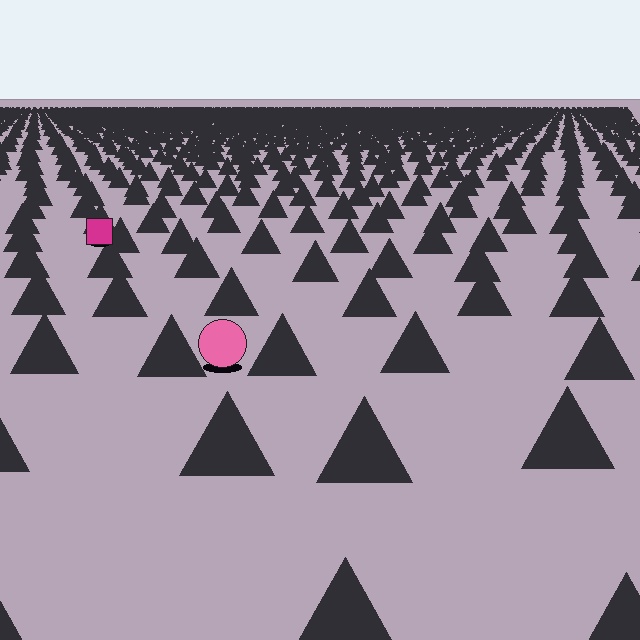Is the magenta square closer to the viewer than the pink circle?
No. The pink circle is closer — you can tell from the texture gradient: the ground texture is coarser near it.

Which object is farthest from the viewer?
The magenta square is farthest from the viewer. It appears smaller and the ground texture around it is denser.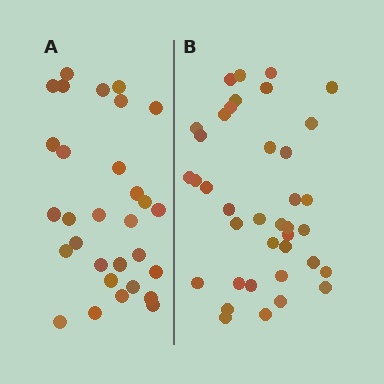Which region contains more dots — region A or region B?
Region B (the right region) has more dots.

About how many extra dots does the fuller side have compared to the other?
Region B has roughly 8 or so more dots than region A.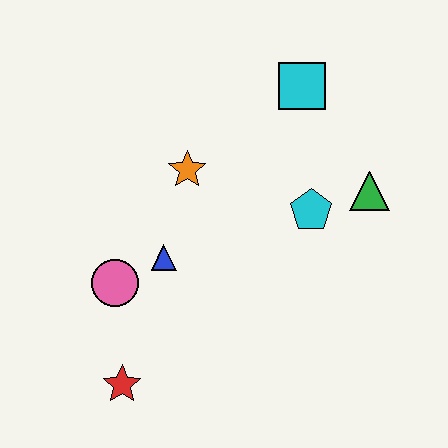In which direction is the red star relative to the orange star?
The red star is below the orange star.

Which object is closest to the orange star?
The blue triangle is closest to the orange star.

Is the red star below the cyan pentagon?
Yes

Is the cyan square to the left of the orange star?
No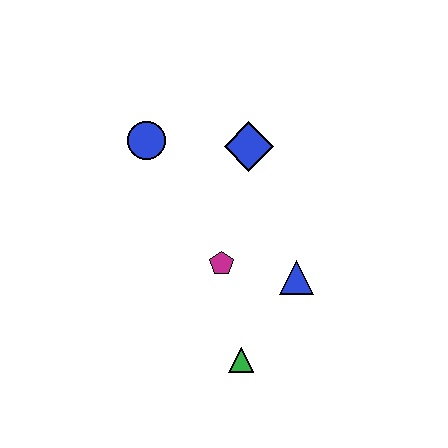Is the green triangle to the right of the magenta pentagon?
Yes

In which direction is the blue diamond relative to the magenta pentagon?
The blue diamond is above the magenta pentagon.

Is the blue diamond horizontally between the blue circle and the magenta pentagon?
No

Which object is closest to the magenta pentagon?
The blue triangle is closest to the magenta pentagon.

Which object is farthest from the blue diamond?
The green triangle is farthest from the blue diamond.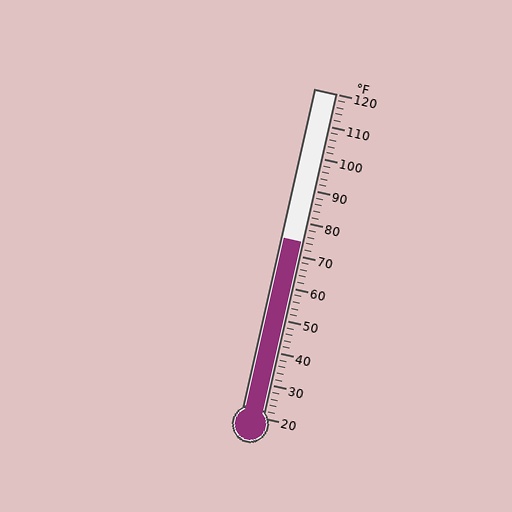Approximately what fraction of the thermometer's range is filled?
The thermometer is filled to approximately 55% of its range.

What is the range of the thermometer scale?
The thermometer scale ranges from 20°F to 120°F.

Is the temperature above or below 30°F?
The temperature is above 30°F.